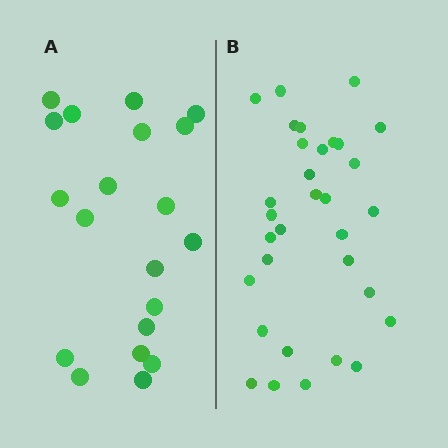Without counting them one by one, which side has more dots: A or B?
Region B (the right region) has more dots.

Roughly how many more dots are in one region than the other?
Region B has roughly 12 or so more dots than region A.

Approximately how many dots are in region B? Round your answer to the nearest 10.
About 30 dots. (The exact count is 32, which rounds to 30.)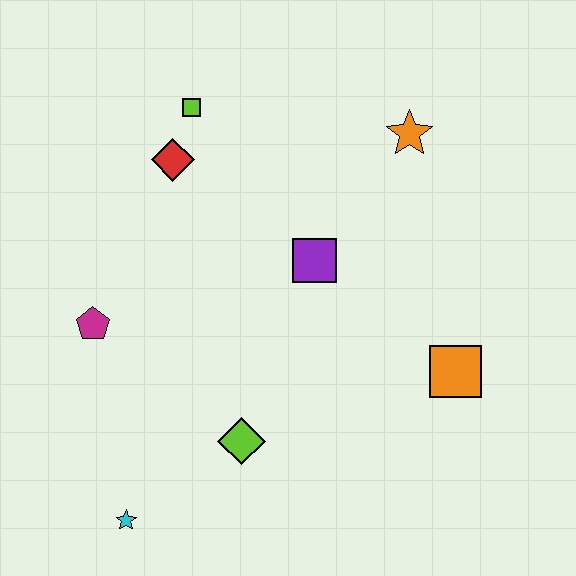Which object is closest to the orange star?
The purple square is closest to the orange star.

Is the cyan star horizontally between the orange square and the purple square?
No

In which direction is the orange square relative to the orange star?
The orange square is below the orange star.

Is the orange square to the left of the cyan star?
No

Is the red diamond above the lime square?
No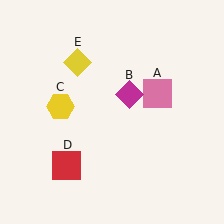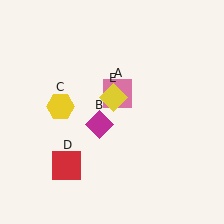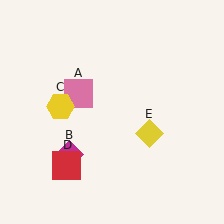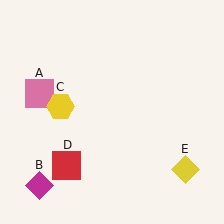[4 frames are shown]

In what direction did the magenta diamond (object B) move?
The magenta diamond (object B) moved down and to the left.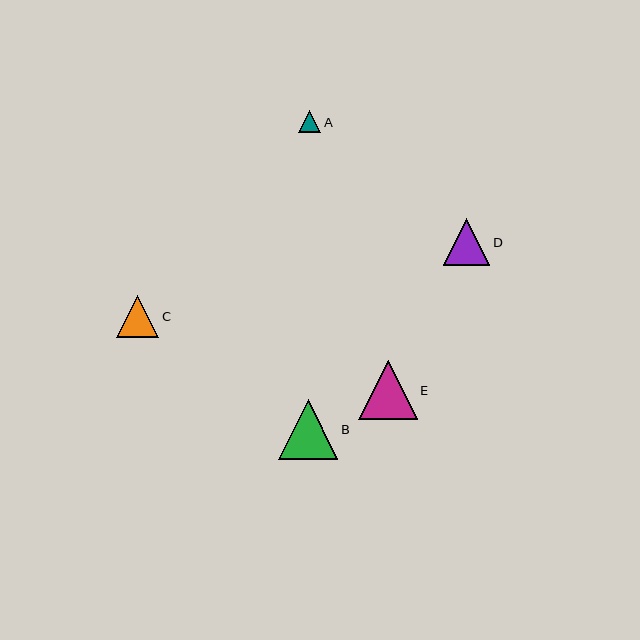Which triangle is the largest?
Triangle B is the largest with a size of approximately 60 pixels.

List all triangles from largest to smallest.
From largest to smallest: B, E, D, C, A.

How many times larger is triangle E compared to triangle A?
Triangle E is approximately 2.7 times the size of triangle A.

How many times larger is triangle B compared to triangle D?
Triangle B is approximately 1.3 times the size of triangle D.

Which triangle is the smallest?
Triangle A is the smallest with a size of approximately 22 pixels.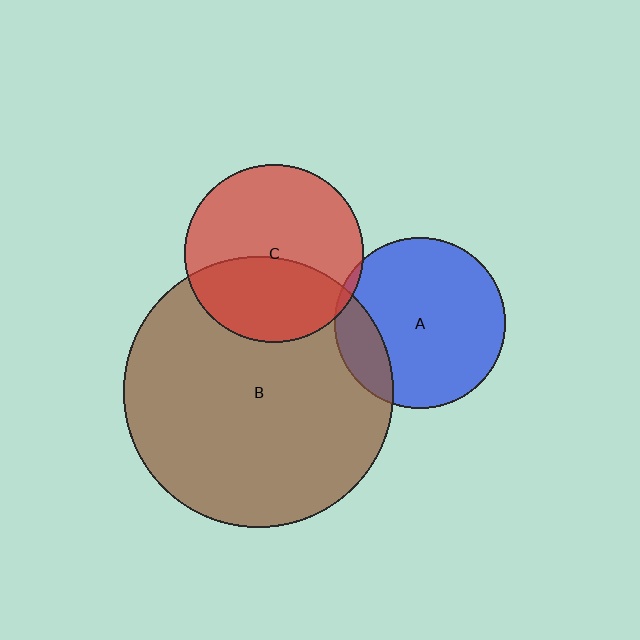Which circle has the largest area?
Circle B (brown).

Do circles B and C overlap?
Yes.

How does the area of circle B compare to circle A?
Approximately 2.5 times.